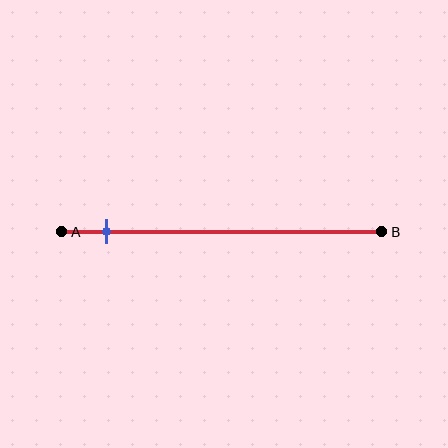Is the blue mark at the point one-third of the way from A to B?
No, the mark is at about 15% from A, not at the 33% one-third point.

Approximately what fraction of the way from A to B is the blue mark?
The blue mark is approximately 15% of the way from A to B.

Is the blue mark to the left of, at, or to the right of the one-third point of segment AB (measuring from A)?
The blue mark is to the left of the one-third point of segment AB.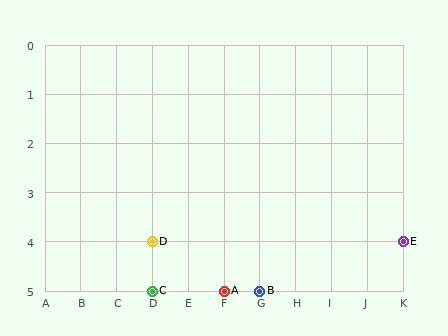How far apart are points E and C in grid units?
Points E and C are 7 columns and 1 row apart (about 7.1 grid units diagonally).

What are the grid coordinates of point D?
Point D is at grid coordinates (D, 4).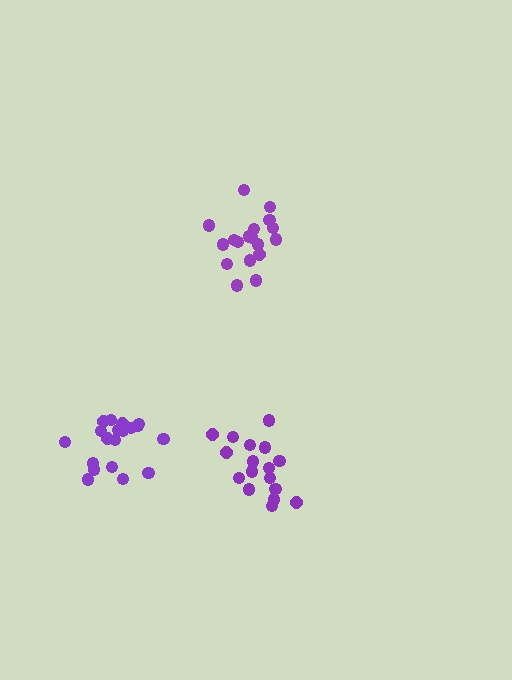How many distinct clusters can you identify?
There are 3 distinct clusters.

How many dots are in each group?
Group 1: 18 dots, Group 2: 17 dots, Group 3: 19 dots (54 total).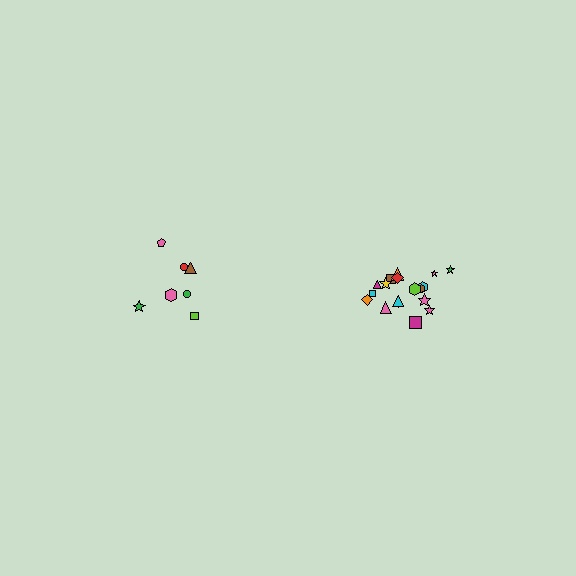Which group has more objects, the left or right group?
The right group.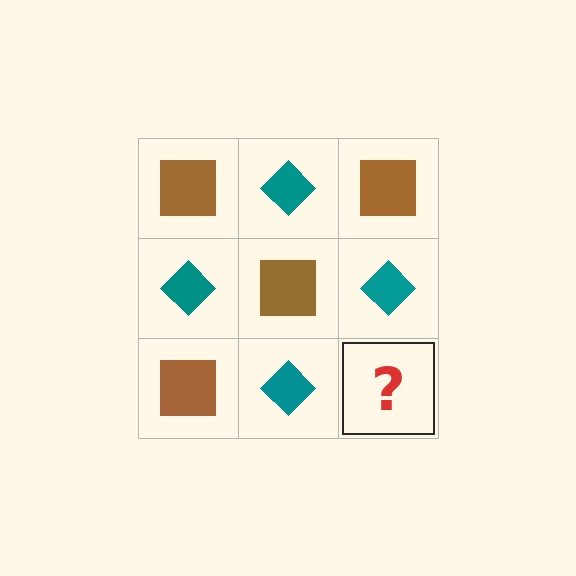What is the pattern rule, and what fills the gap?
The rule is that it alternates brown square and teal diamond in a checkerboard pattern. The gap should be filled with a brown square.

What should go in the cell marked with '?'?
The missing cell should contain a brown square.